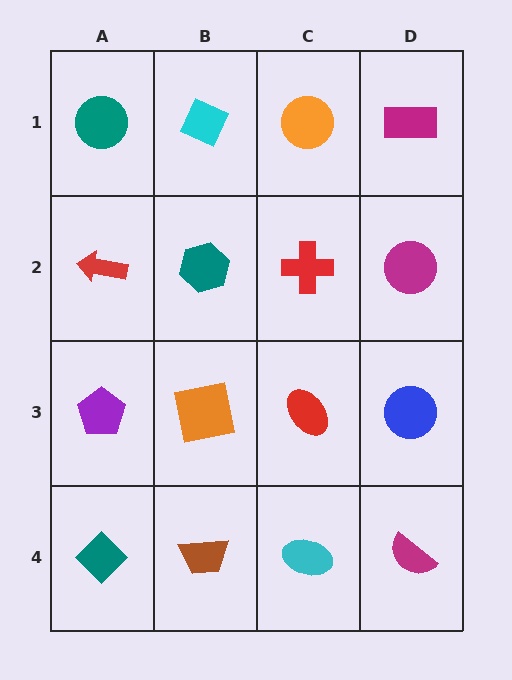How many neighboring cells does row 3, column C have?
4.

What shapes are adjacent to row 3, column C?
A red cross (row 2, column C), a cyan ellipse (row 4, column C), an orange square (row 3, column B), a blue circle (row 3, column D).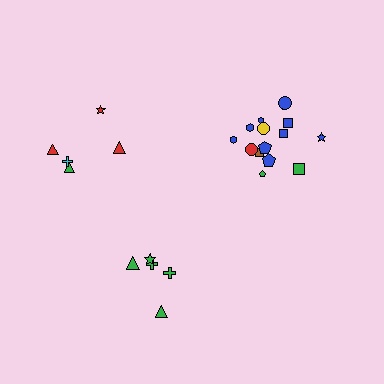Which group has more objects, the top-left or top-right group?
The top-right group.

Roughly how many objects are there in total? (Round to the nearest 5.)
Roughly 25 objects in total.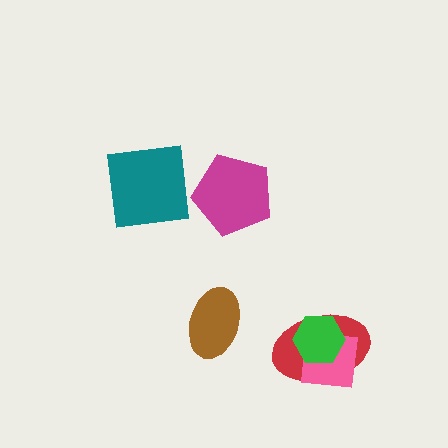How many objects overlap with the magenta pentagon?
0 objects overlap with the magenta pentagon.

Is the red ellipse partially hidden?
Yes, it is partially covered by another shape.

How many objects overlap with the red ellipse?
2 objects overlap with the red ellipse.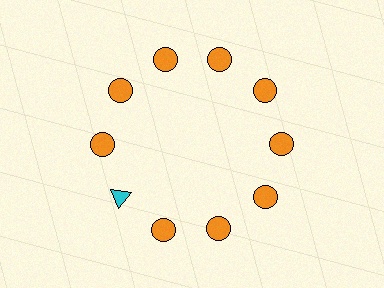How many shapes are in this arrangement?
There are 10 shapes arranged in a ring pattern.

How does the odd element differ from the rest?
It differs in both color (cyan instead of orange) and shape (triangle instead of circle).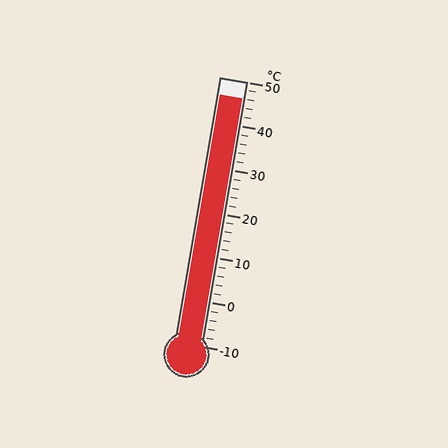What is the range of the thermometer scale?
The thermometer scale ranges from -10°C to 50°C.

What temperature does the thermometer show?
The thermometer shows approximately 46°C.